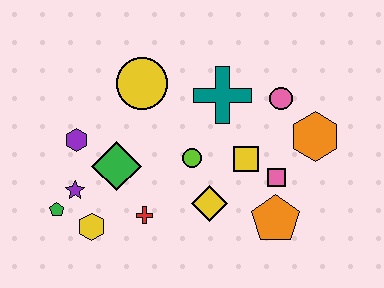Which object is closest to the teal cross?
The pink circle is closest to the teal cross.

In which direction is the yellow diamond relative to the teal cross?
The yellow diamond is below the teal cross.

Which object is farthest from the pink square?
The green pentagon is farthest from the pink square.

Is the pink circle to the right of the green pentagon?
Yes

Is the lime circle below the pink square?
No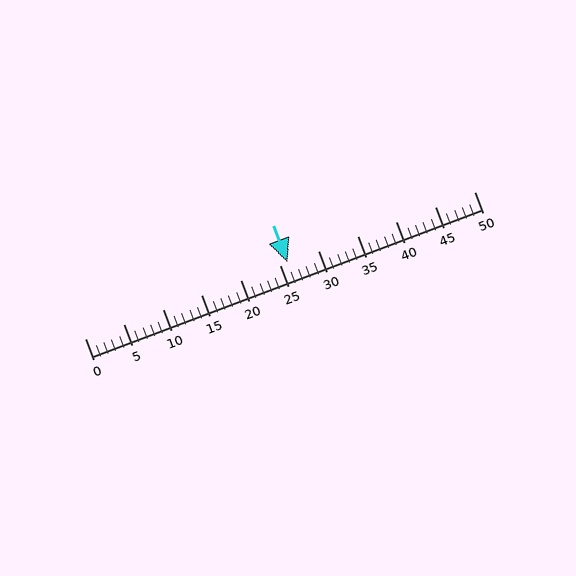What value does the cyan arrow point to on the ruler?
The cyan arrow points to approximately 26.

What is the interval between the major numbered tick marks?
The major tick marks are spaced 5 units apart.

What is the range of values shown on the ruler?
The ruler shows values from 0 to 50.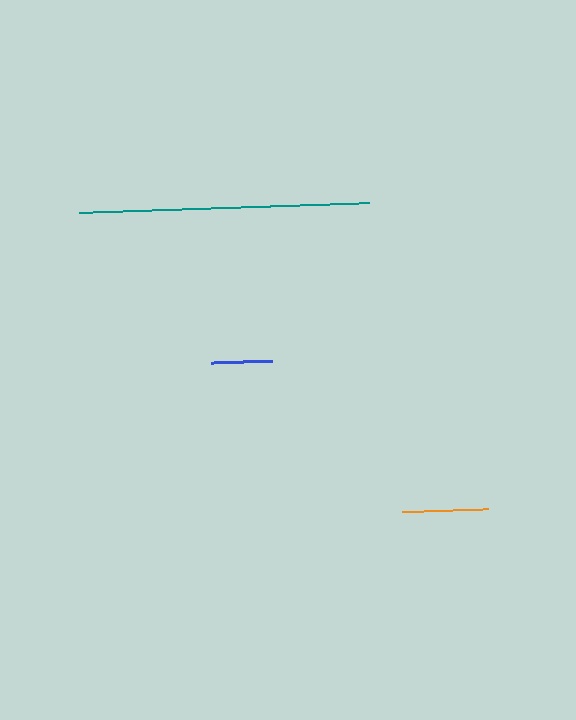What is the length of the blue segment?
The blue segment is approximately 60 pixels long.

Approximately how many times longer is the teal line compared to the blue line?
The teal line is approximately 4.8 times the length of the blue line.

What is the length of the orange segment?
The orange segment is approximately 86 pixels long.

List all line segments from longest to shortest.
From longest to shortest: teal, orange, blue.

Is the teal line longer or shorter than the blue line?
The teal line is longer than the blue line.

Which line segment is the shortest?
The blue line is the shortest at approximately 60 pixels.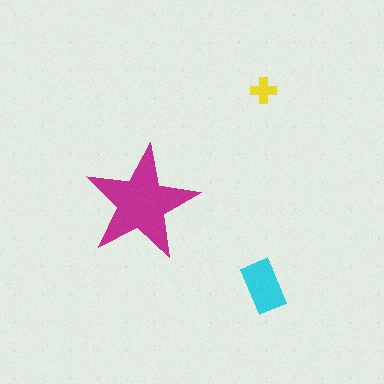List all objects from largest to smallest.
The magenta star, the cyan rectangle, the yellow cross.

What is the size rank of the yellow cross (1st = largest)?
3rd.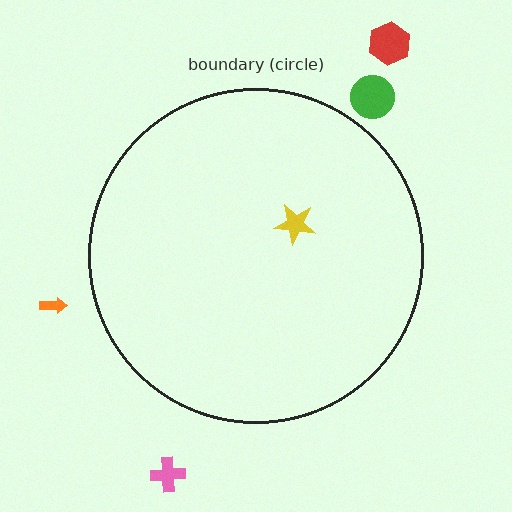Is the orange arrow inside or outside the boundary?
Outside.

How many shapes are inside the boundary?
1 inside, 4 outside.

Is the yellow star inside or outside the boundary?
Inside.